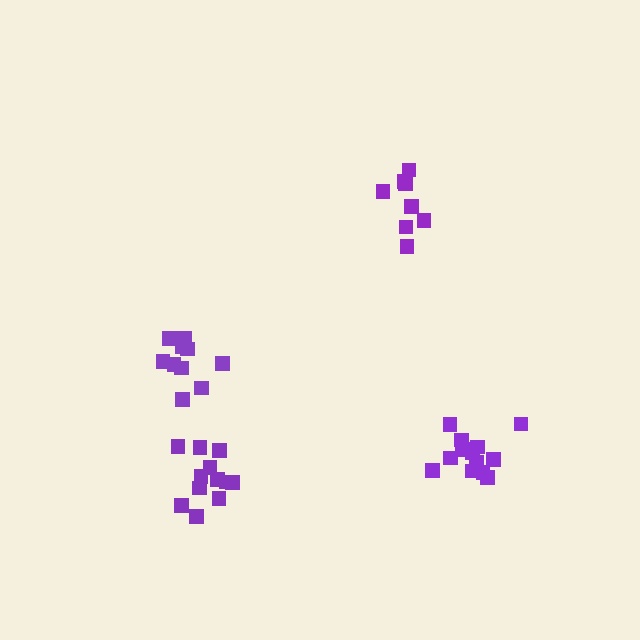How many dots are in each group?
Group 1: 12 dots, Group 2: 8 dots, Group 3: 14 dots, Group 4: 11 dots (45 total).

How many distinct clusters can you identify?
There are 4 distinct clusters.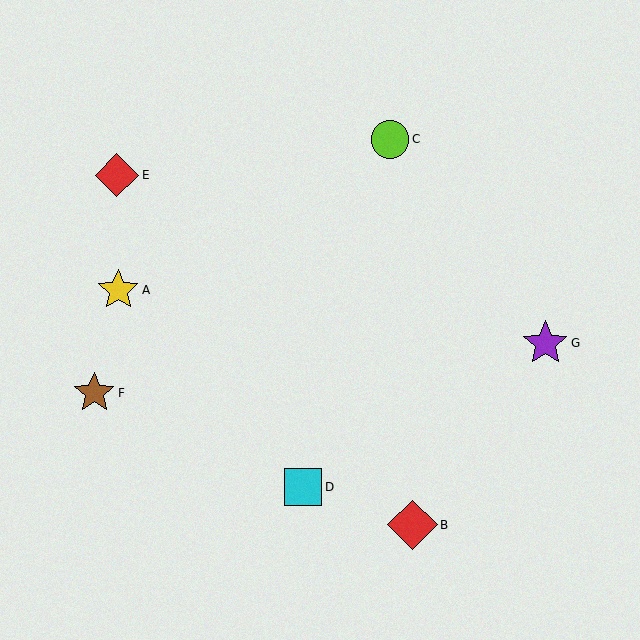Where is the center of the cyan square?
The center of the cyan square is at (303, 487).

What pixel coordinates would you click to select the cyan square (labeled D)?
Click at (303, 487) to select the cyan square D.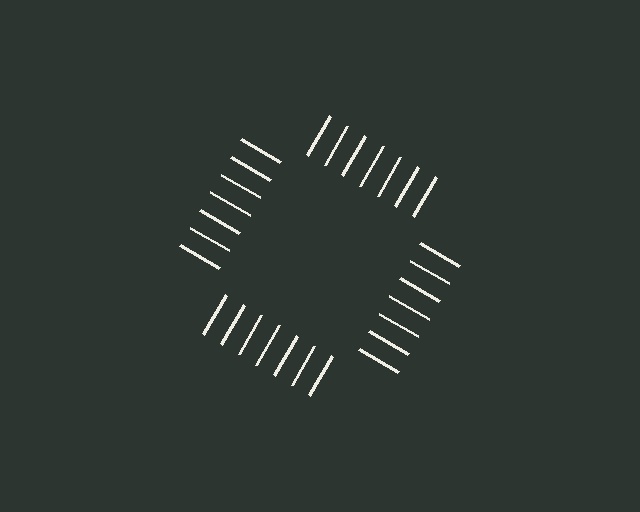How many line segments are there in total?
28 — 7 along each of the 4 edges.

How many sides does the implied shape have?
4 sides — the line-ends trace a square.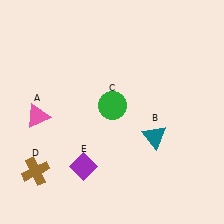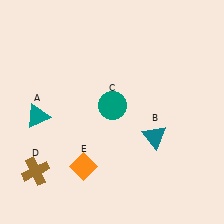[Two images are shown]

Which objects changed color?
A changed from pink to teal. C changed from green to teal. E changed from purple to orange.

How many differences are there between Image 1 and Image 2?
There are 3 differences between the two images.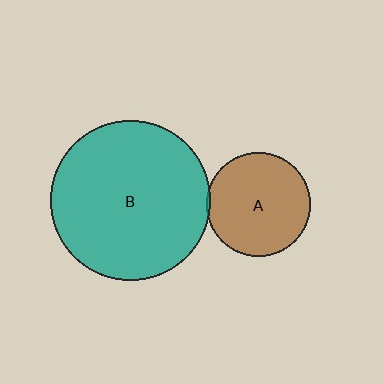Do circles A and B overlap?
Yes.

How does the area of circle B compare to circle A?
Approximately 2.4 times.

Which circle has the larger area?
Circle B (teal).